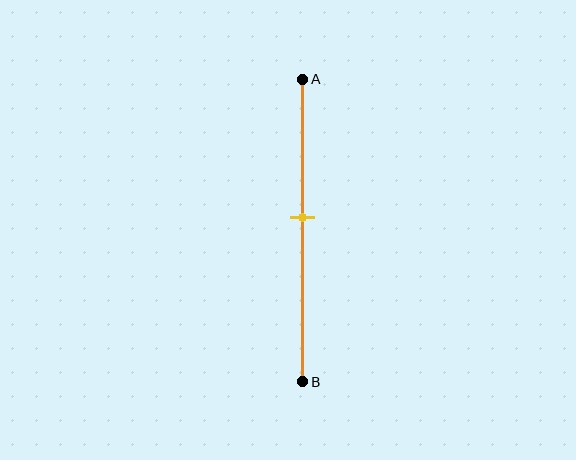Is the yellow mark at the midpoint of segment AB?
No, the mark is at about 45% from A, not at the 50% midpoint.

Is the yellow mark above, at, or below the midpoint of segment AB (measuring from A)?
The yellow mark is above the midpoint of segment AB.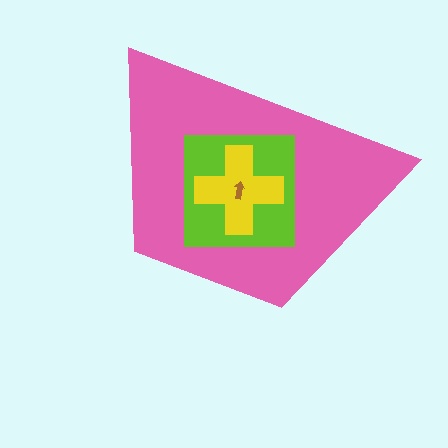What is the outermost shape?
The pink trapezoid.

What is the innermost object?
The brown arrow.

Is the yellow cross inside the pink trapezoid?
Yes.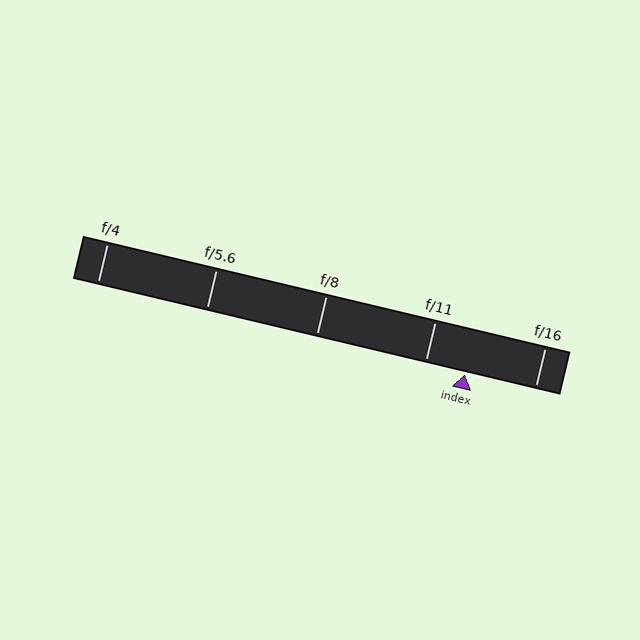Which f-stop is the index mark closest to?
The index mark is closest to f/11.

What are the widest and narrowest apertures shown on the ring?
The widest aperture shown is f/4 and the narrowest is f/16.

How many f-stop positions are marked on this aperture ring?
There are 5 f-stop positions marked.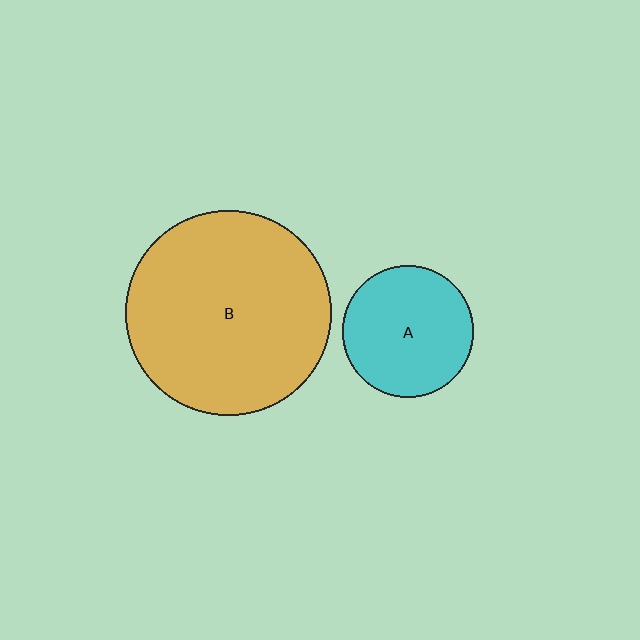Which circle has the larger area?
Circle B (orange).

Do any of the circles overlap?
No, none of the circles overlap.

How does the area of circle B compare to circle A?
Approximately 2.4 times.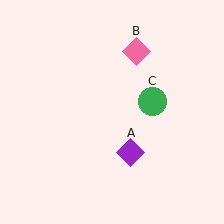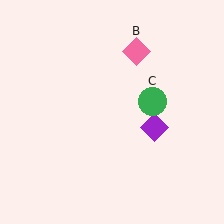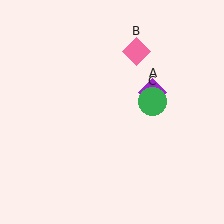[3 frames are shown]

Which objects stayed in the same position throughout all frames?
Pink diamond (object B) and green circle (object C) remained stationary.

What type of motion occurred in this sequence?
The purple diamond (object A) rotated counterclockwise around the center of the scene.